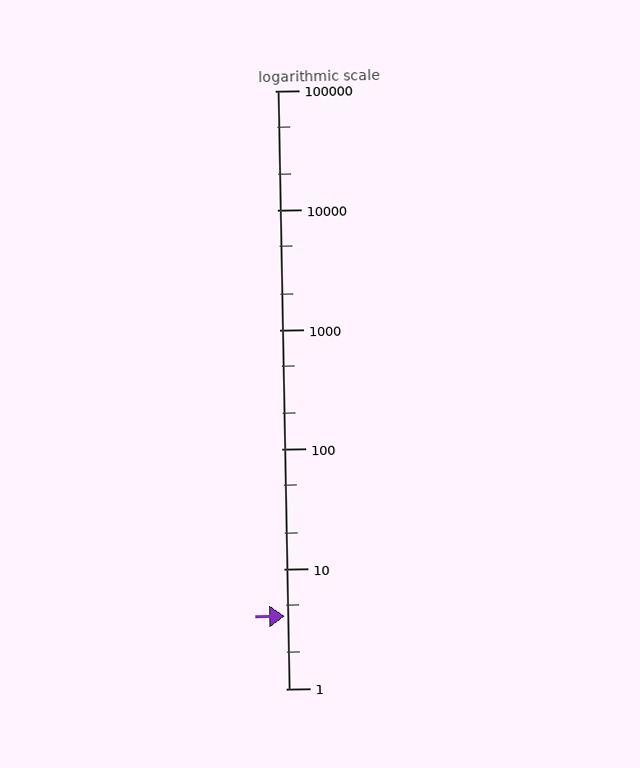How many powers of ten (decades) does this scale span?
The scale spans 5 decades, from 1 to 100000.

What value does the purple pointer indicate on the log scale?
The pointer indicates approximately 4.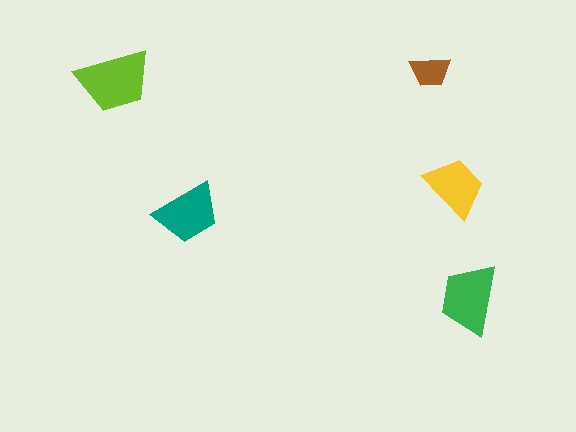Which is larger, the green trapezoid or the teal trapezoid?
The green one.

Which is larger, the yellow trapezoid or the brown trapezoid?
The yellow one.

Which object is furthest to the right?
The green trapezoid is rightmost.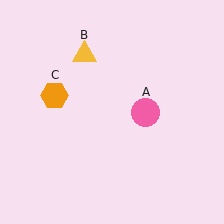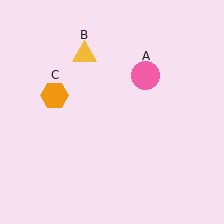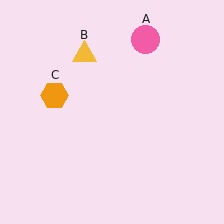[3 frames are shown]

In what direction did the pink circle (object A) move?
The pink circle (object A) moved up.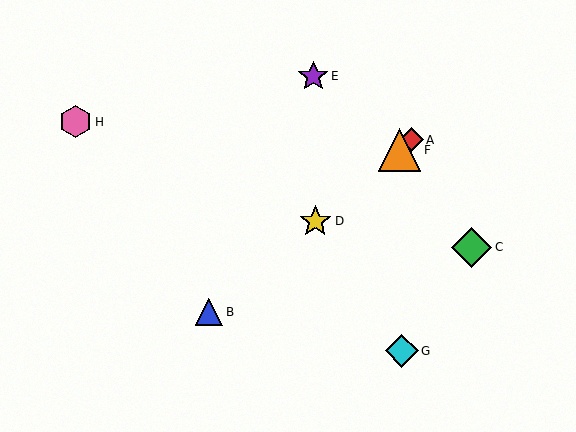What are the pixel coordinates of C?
Object C is at (472, 247).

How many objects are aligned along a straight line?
4 objects (A, B, D, F) are aligned along a straight line.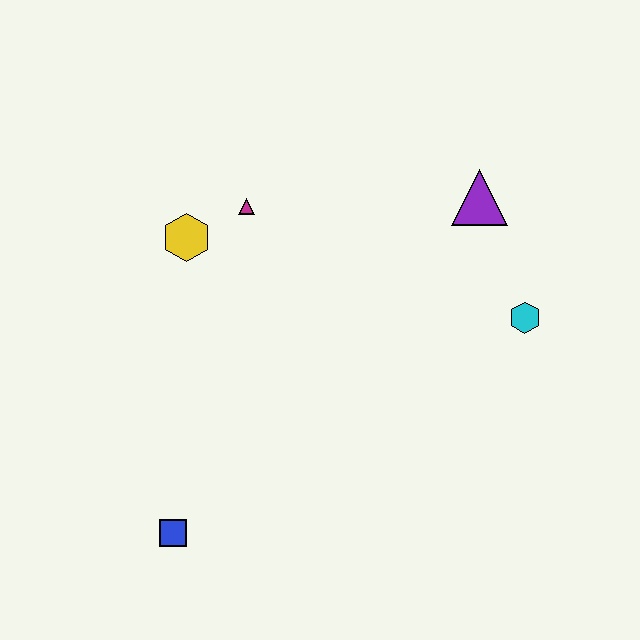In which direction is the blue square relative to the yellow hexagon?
The blue square is below the yellow hexagon.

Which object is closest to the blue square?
The yellow hexagon is closest to the blue square.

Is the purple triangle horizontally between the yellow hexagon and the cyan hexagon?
Yes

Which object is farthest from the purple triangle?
The blue square is farthest from the purple triangle.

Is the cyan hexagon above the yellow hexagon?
No